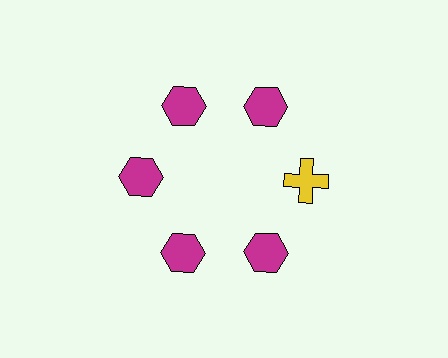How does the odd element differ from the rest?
It differs in both color (yellow instead of magenta) and shape (cross instead of hexagon).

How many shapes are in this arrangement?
There are 6 shapes arranged in a ring pattern.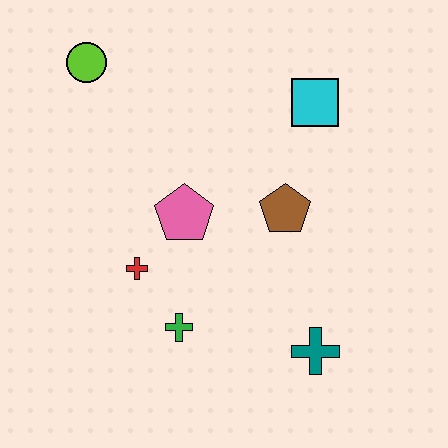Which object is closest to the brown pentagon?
The pink pentagon is closest to the brown pentagon.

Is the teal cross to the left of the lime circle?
No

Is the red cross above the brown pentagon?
No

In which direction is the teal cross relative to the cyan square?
The teal cross is below the cyan square.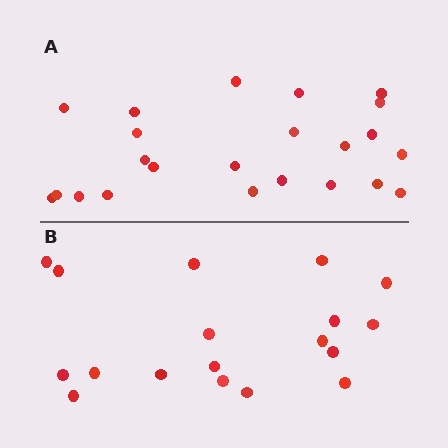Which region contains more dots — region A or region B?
Region A (the top region) has more dots.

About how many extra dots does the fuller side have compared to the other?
Region A has about 5 more dots than region B.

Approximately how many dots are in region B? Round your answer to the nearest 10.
About 20 dots. (The exact count is 18, which rounds to 20.)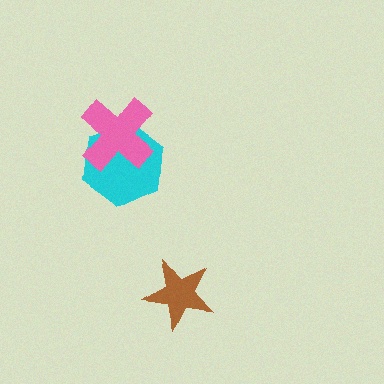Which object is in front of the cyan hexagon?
The pink cross is in front of the cyan hexagon.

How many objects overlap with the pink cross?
1 object overlaps with the pink cross.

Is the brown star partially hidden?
No, no other shape covers it.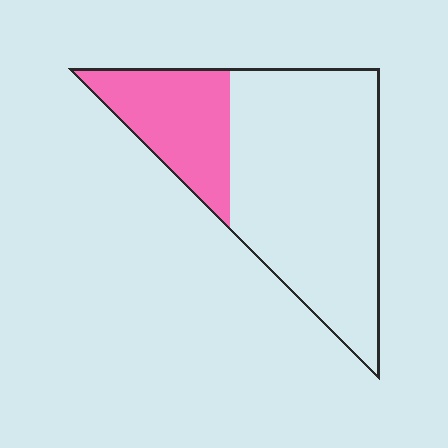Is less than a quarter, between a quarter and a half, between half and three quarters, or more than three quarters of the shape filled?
Between a quarter and a half.